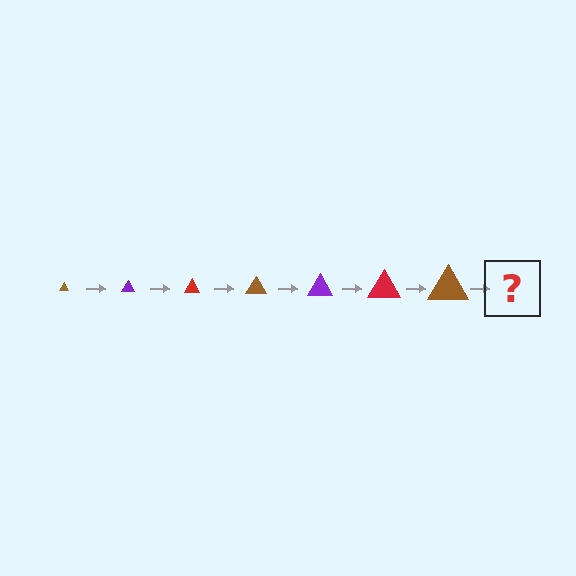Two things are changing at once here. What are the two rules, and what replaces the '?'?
The two rules are that the triangle grows larger each step and the color cycles through brown, purple, and red. The '?' should be a purple triangle, larger than the previous one.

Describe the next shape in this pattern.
It should be a purple triangle, larger than the previous one.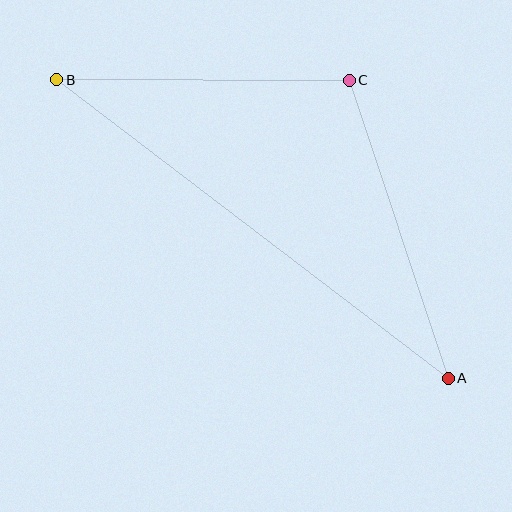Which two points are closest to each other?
Points B and C are closest to each other.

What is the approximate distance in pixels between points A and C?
The distance between A and C is approximately 314 pixels.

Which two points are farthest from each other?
Points A and B are farthest from each other.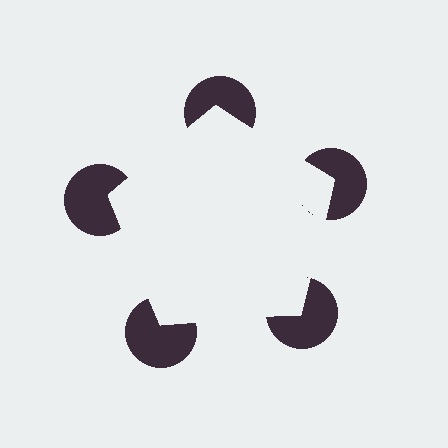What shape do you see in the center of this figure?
An illusory pentagon — its edges are inferred from the aligned wedge cuts in the pac-man discs, not physically drawn.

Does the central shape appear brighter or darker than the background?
It typically appears slightly brighter than the background, even though no actual brightness change is drawn.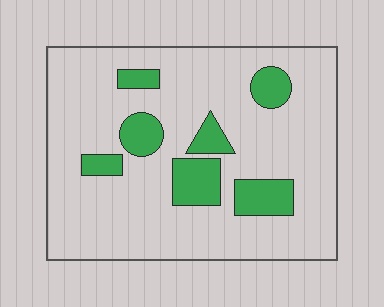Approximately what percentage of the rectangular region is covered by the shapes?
Approximately 15%.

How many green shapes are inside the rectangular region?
7.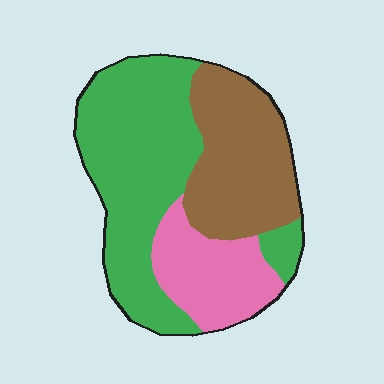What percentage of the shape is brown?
Brown covers 31% of the shape.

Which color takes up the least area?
Pink, at roughly 20%.